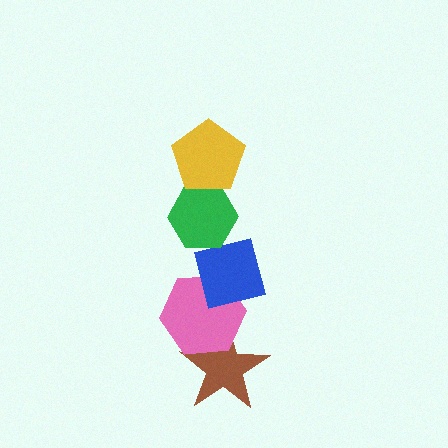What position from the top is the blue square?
The blue square is 3rd from the top.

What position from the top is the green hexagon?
The green hexagon is 2nd from the top.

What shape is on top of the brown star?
The pink hexagon is on top of the brown star.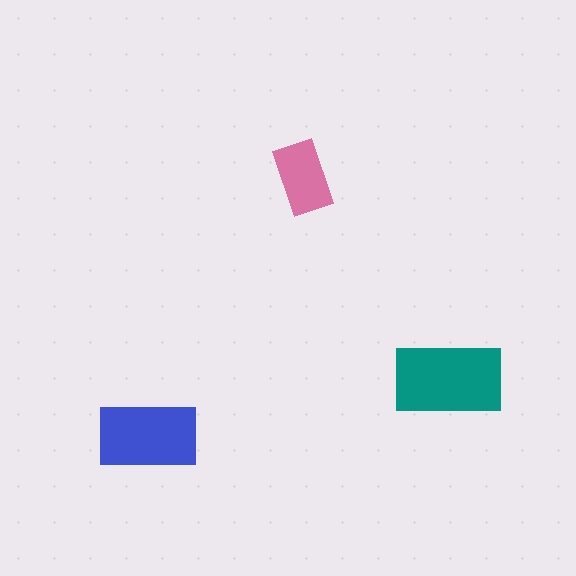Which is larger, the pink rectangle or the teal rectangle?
The teal one.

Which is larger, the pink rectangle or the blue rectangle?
The blue one.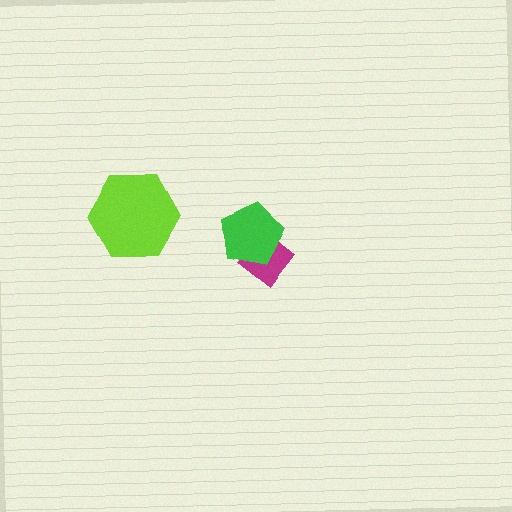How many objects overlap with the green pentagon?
1 object overlaps with the green pentagon.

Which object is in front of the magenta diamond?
The green pentagon is in front of the magenta diamond.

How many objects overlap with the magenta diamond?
1 object overlaps with the magenta diamond.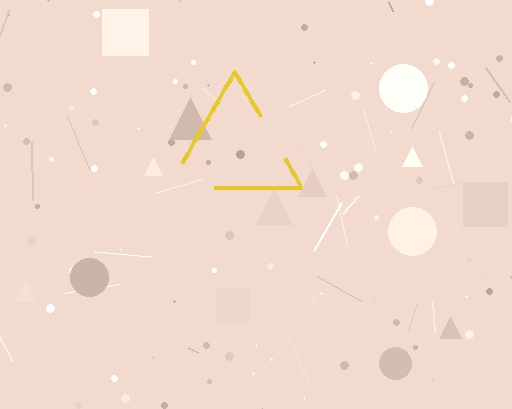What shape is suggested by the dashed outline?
The dashed outline suggests a triangle.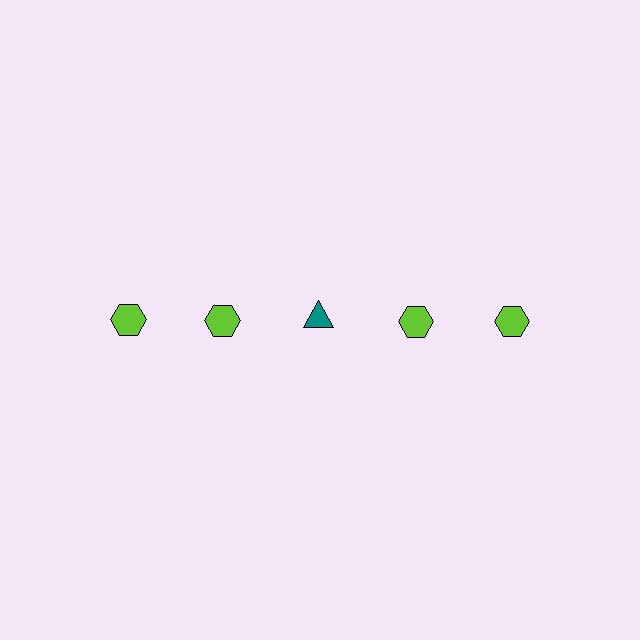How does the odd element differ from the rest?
It differs in both color (teal instead of lime) and shape (triangle instead of hexagon).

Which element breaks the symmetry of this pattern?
The teal triangle in the top row, center column breaks the symmetry. All other shapes are lime hexagons.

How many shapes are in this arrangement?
There are 5 shapes arranged in a grid pattern.